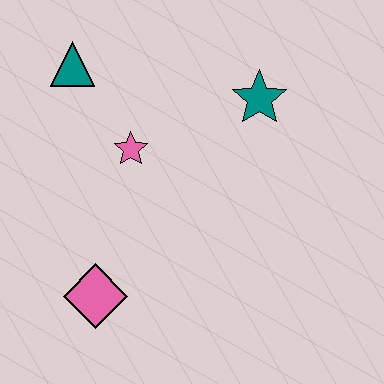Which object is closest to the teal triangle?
The pink star is closest to the teal triangle.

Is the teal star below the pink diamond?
No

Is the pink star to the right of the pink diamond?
Yes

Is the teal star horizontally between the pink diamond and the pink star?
No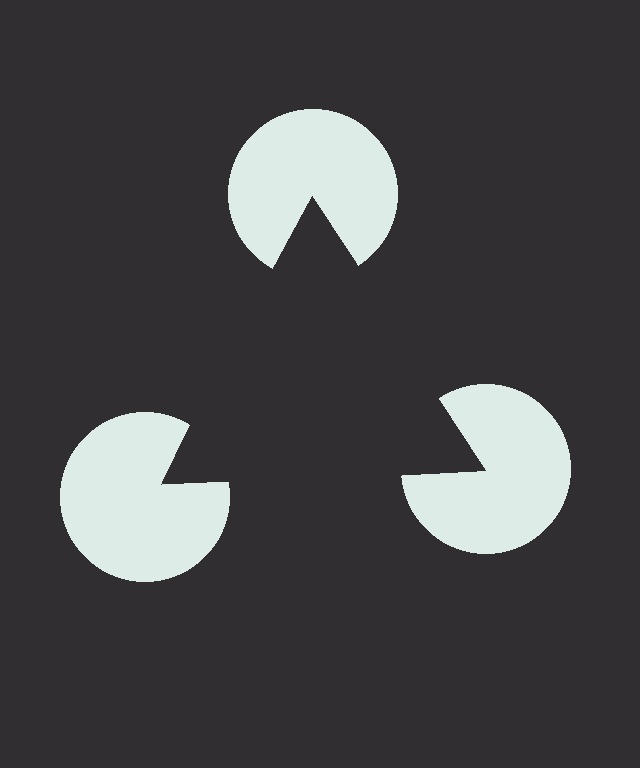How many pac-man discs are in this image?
There are 3 — one at each vertex of the illusory triangle.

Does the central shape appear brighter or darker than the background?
It typically appears slightly darker than the background, even though no actual brightness change is drawn.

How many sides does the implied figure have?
3 sides.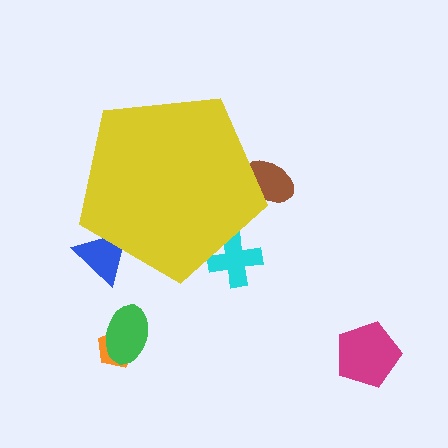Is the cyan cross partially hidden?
Yes, the cyan cross is partially hidden behind the yellow pentagon.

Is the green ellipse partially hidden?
No, the green ellipse is fully visible.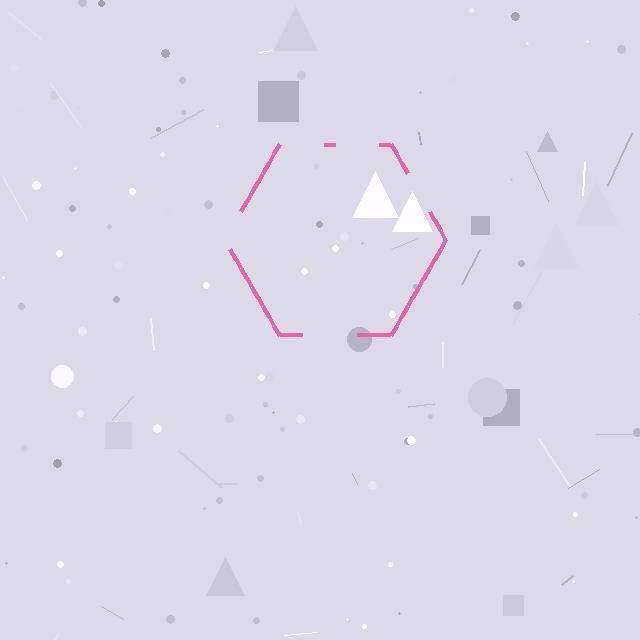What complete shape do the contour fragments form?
The contour fragments form a hexagon.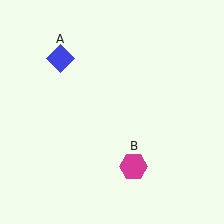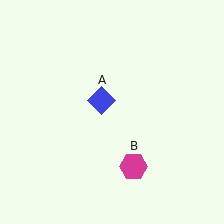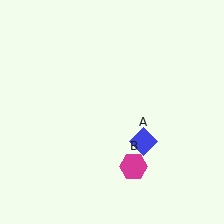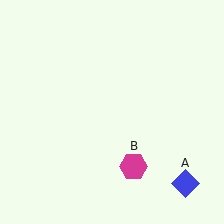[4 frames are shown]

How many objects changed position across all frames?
1 object changed position: blue diamond (object A).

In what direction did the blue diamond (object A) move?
The blue diamond (object A) moved down and to the right.